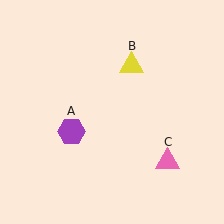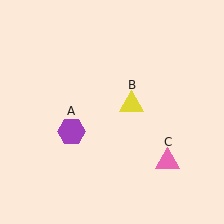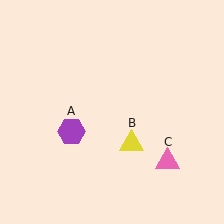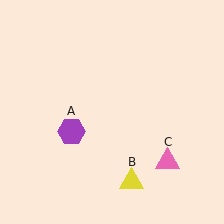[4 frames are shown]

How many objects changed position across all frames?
1 object changed position: yellow triangle (object B).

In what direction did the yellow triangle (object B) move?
The yellow triangle (object B) moved down.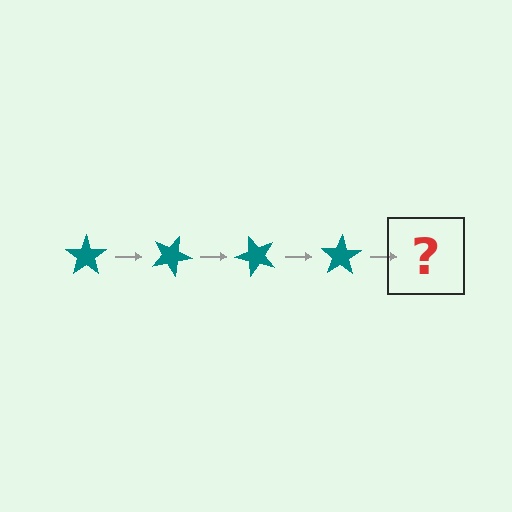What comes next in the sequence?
The next element should be a teal star rotated 100 degrees.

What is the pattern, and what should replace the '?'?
The pattern is that the star rotates 25 degrees each step. The '?' should be a teal star rotated 100 degrees.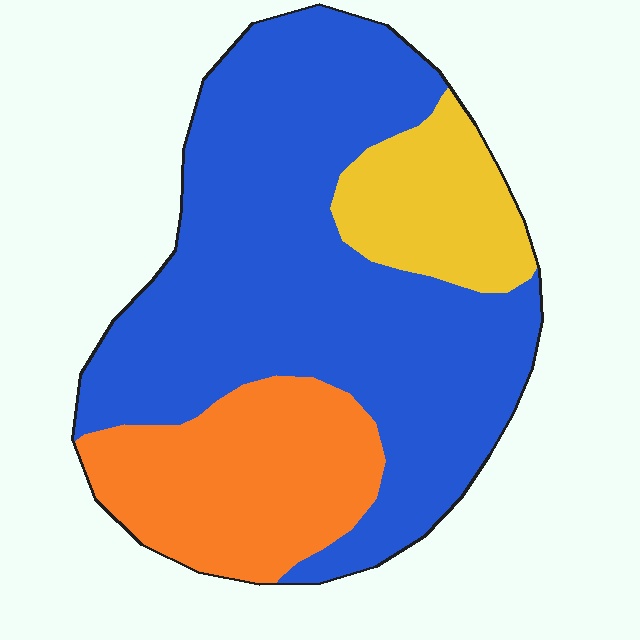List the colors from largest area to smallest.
From largest to smallest: blue, orange, yellow.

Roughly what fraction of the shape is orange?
Orange covers about 25% of the shape.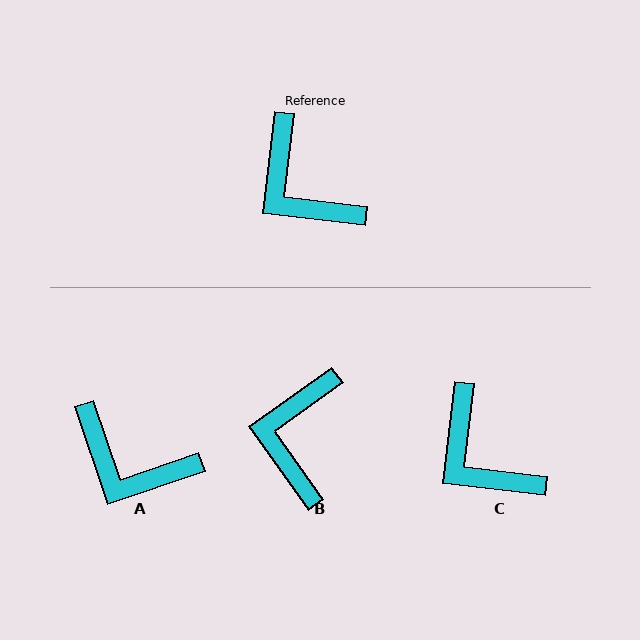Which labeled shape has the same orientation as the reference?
C.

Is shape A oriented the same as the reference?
No, it is off by about 25 degrees.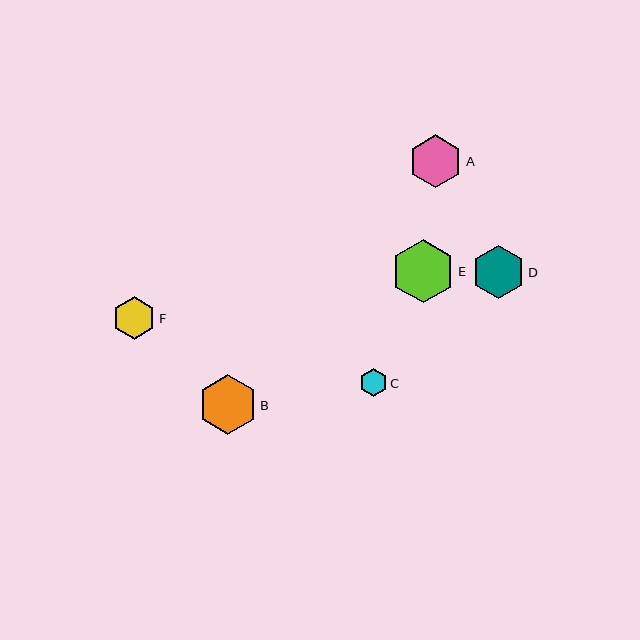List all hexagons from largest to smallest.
From largest to smallest: E, B, A, D, F, C.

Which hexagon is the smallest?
Hexagon C is the smallest with a size of approximately 28 pixels.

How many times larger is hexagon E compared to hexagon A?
Hexagon E is approximately 1.2 times the size of hexagon A.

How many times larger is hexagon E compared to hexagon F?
Hexagon E is approximately 1.5 times the size of hexagon F.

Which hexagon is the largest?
Hexagon E is the largest with a size of approximately 63 pixels.